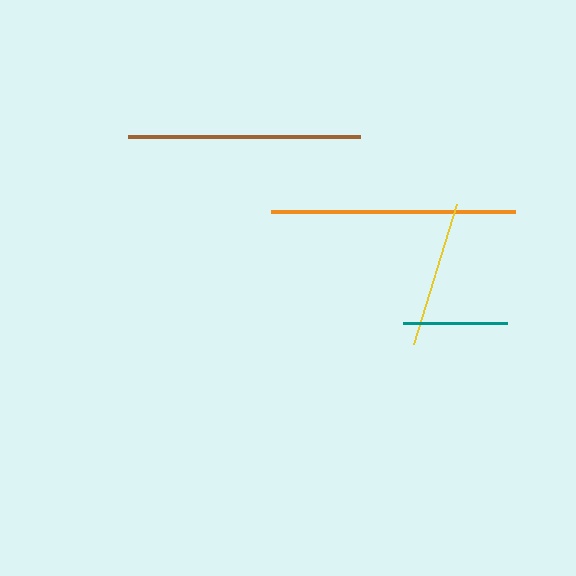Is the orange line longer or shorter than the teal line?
The orange line is longer than the teal line.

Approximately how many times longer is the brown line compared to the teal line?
The brown line is approximately 2.2 times the length of the teal line.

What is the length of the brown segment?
The brown segment is approximately 232 pixels long.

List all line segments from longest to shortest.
From longest to shortest: orange, brown, yellow, teal.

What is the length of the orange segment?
The orange segment is approximately 244 pixels long.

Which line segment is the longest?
The orange line is the longest at approximately 244 pixels.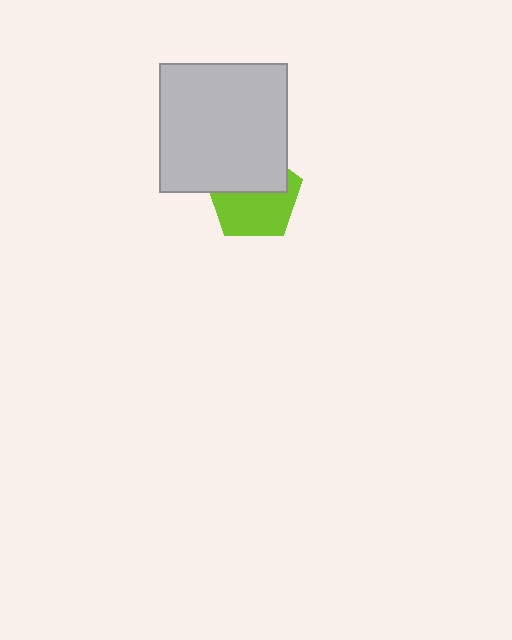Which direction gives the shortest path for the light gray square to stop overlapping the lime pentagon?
Moving up gives the shortest separation.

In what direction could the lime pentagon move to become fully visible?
The lime pentagon could move down. That would shift it out from behind the light gray square entirely.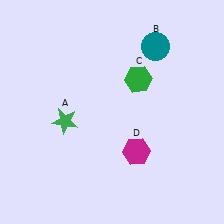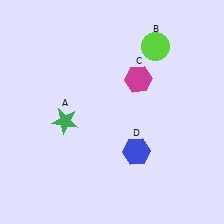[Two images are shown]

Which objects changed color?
B changed from teal to lime. C changed from green to magenta. D changed from magenta to blue.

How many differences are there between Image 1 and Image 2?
There are 3 differences between the two images.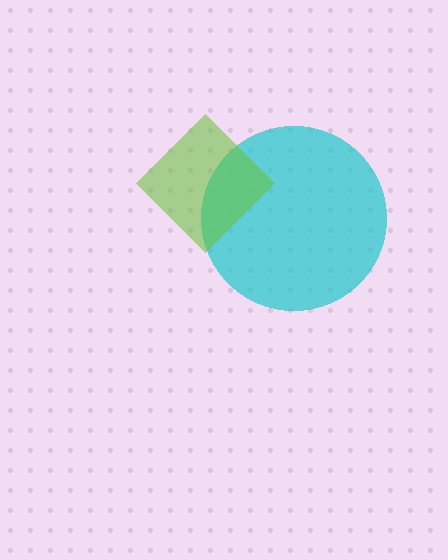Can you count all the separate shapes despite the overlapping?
Yes, there are 2 separate shapes.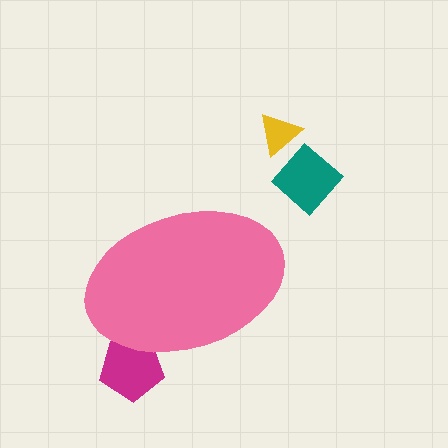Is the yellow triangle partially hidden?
No, the yellow triangle is fully visible.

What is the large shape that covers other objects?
A pink ellipse.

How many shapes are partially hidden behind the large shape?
1 shape is partially hidden.